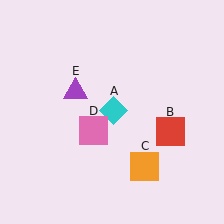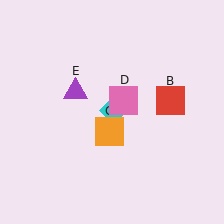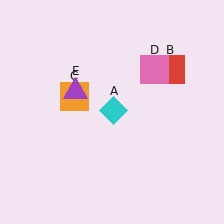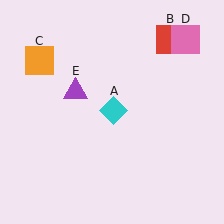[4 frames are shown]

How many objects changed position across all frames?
3 objects changed position: red square (object B), orange square (object C), pink square (object D).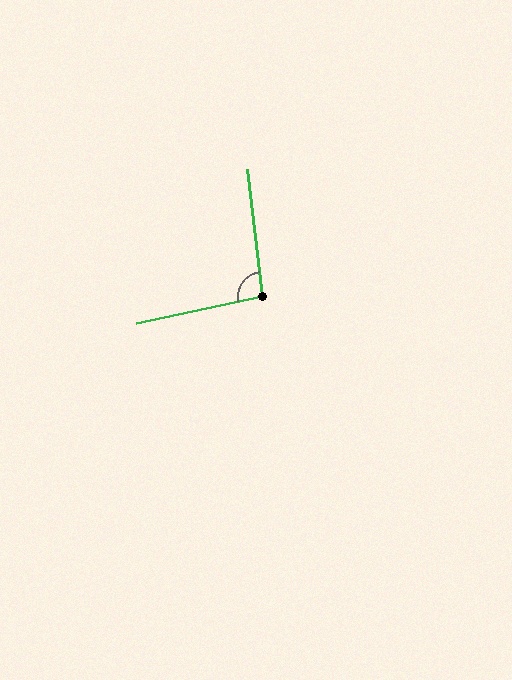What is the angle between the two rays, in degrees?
Approximately 95 degrees.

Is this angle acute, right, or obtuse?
It is obtuse.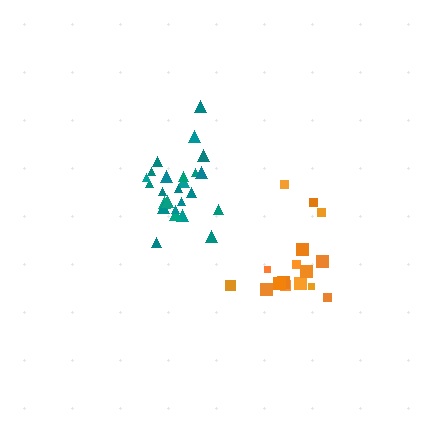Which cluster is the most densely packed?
Teal.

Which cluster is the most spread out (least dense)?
Orange.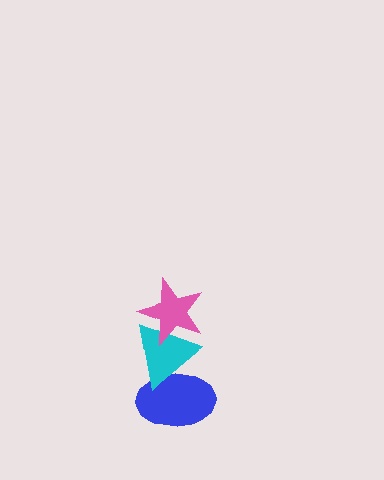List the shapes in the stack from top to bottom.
From top to bottom: the pink star, the cyan triangle, the blue ellipse.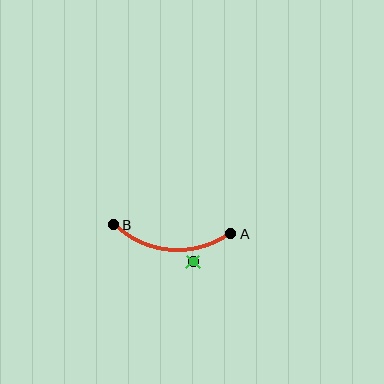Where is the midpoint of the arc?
The arc midpoint is the point on the curve farthest from the straight line joining A and B. It sits below that line.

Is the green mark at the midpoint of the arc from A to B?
No — the green mark does not lie on the arc at all. It sits slightly outside the curve.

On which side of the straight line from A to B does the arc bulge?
The arc bulges below the straight line connecting A and B.